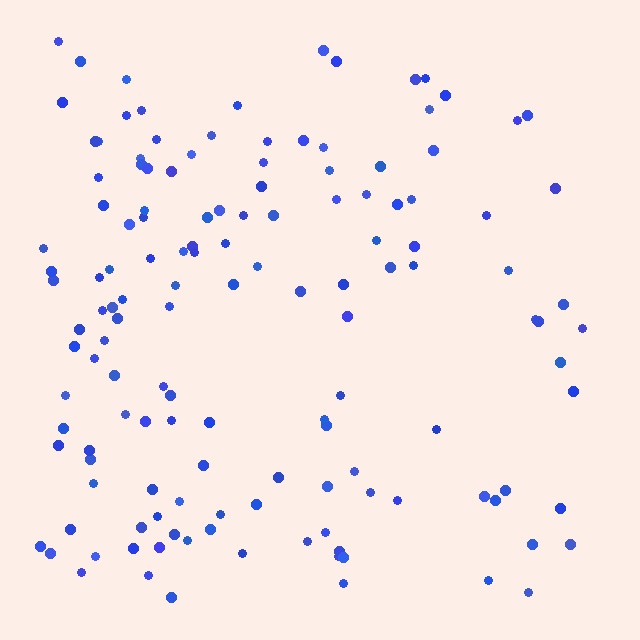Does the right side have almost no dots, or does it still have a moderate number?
Still a moderate number, just noticeably fewer than the left.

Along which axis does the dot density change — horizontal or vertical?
Horizontal.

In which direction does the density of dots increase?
From right to left, with the left side densest.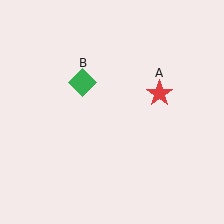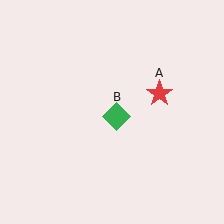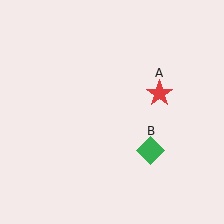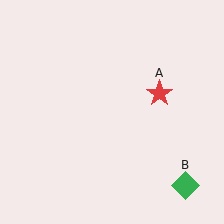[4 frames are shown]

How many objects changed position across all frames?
1 object changed position: green diamond (object B).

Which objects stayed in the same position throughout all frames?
Red star (object A) remained stationary.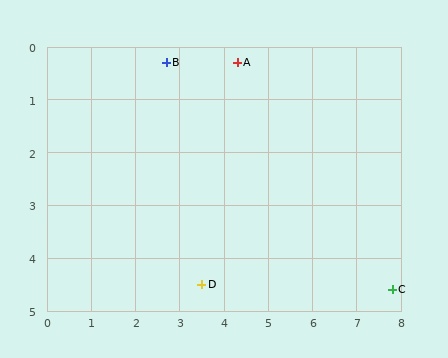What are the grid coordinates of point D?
Point D is at approximately (3.5, 4.5).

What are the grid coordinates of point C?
Point C is at approximately (7.8, 4.6).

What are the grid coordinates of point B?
Point B is at approximately (2.7, 0.3).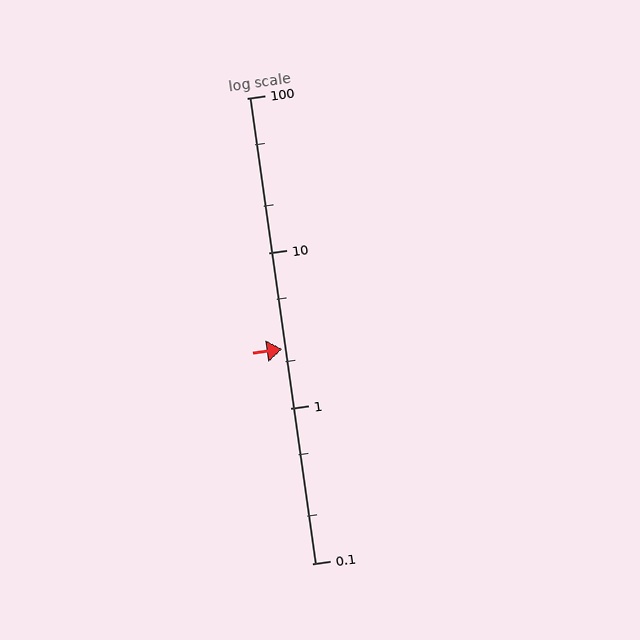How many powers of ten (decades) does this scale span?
The scale spans 3 decades, from 0.1 to 100.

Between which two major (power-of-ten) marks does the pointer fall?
The pointer is between 1 and 10.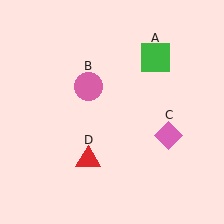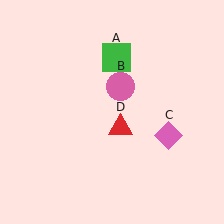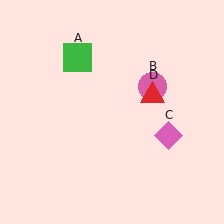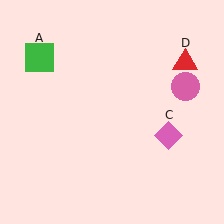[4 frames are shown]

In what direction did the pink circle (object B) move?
The pink circle (object B) moved right.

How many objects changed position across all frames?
3 objects changed position: green square (object A), pink circle (object B), red triangle (object D).